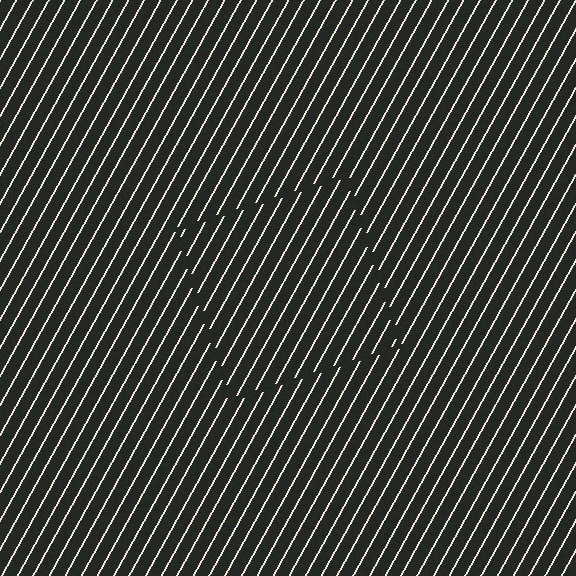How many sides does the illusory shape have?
4 sides — the line-ends trace a square.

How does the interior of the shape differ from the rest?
The interior of the shape contains the same grating, shifted by half a period — the contour is defined by the phase discontinuity where line-ends from the inner and outer gratings abut.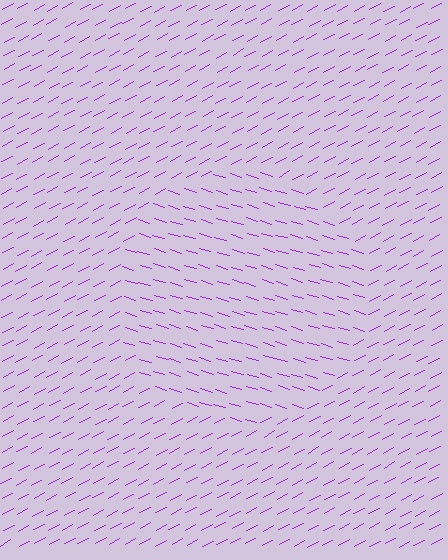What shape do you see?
I see a circle.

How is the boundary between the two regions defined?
The boundary is defined purely by a change in line orientation (approximately 45 degrees difference). All lines are the same color and thickness.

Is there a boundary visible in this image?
Yes, there is a texture boundary formed by a change in line orientation.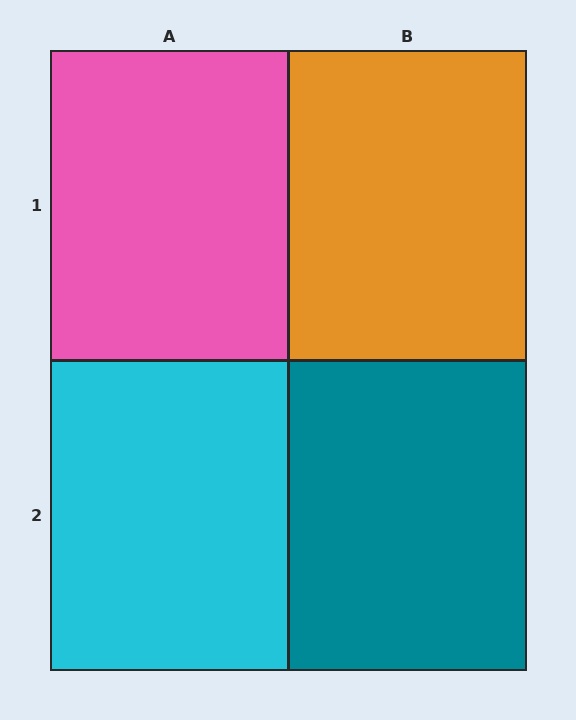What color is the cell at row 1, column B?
Orange.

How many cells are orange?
1 cell is orange.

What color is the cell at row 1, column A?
Pink.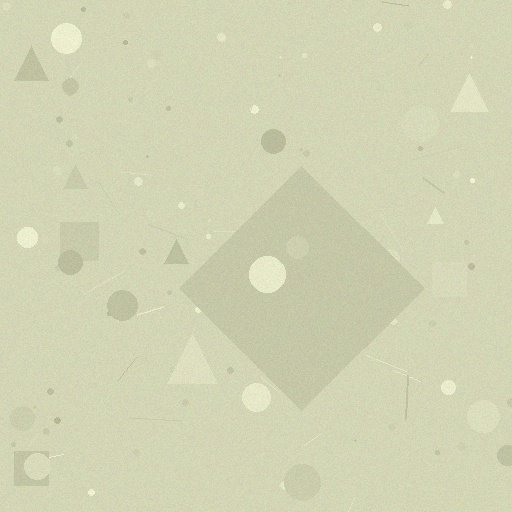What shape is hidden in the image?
A diamond is hidden in the image.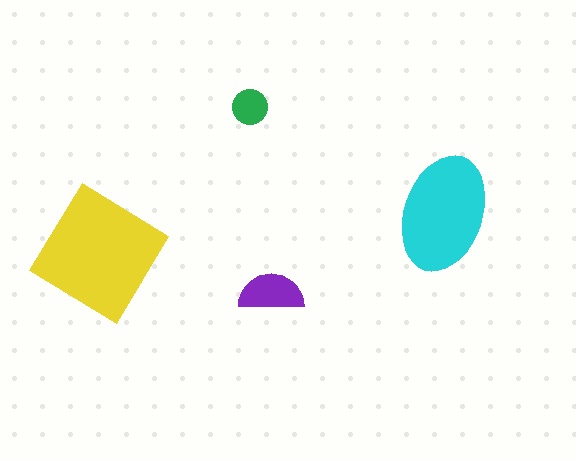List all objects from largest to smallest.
The yellow diamond, the cyan ellipse, the purple semicircle, the green circle.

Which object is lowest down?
The purple semicircle is bottommost.